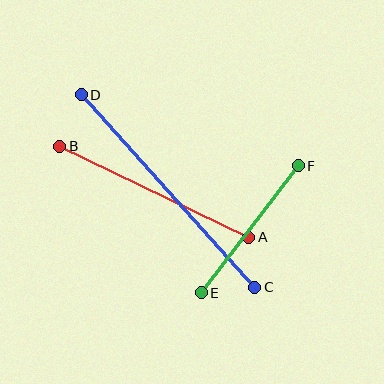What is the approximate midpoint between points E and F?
The midpoint is at approximately (250, 229) pixels.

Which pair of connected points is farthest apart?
Points C and D are farthest apart.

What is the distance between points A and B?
The distance is approximately 210 pixels.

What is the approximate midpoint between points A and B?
The midpoint is at approximately (154, 192) pixels.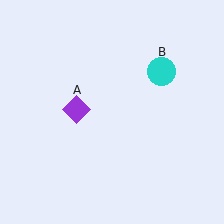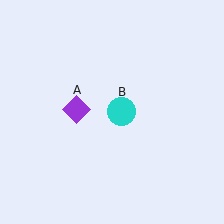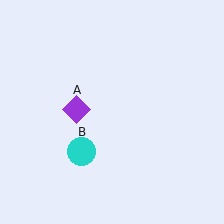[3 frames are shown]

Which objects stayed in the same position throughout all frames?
Purple diamond (object A) remained stationary.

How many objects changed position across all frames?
1 object changed position: cyan circle (object B).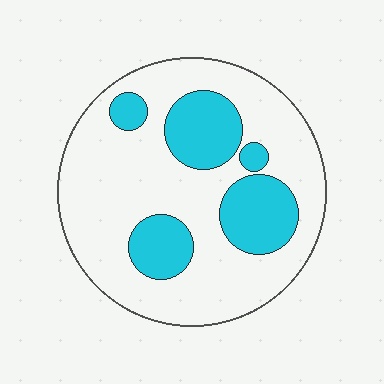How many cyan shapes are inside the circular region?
5.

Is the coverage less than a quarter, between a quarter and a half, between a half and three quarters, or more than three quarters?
Between a quarter and a half.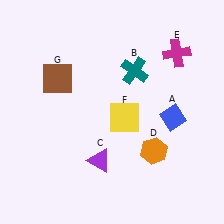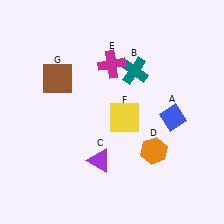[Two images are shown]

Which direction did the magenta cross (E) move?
The magenta cross (E) moved left.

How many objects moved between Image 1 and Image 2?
1 object moved between the two images.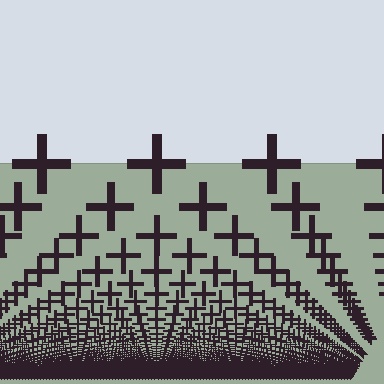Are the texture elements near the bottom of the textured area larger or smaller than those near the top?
Smaller. The gradient is inverted — elements near the bottom are smaller and denser.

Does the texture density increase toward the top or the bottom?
Density increases toward the bottom.